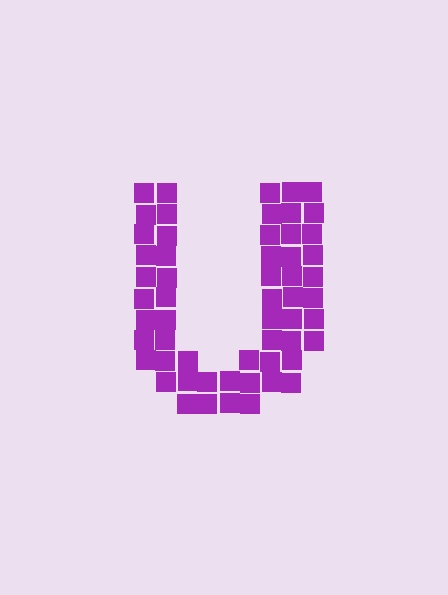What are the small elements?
The small elements are squares.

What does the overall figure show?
The overall figure shows the letter U.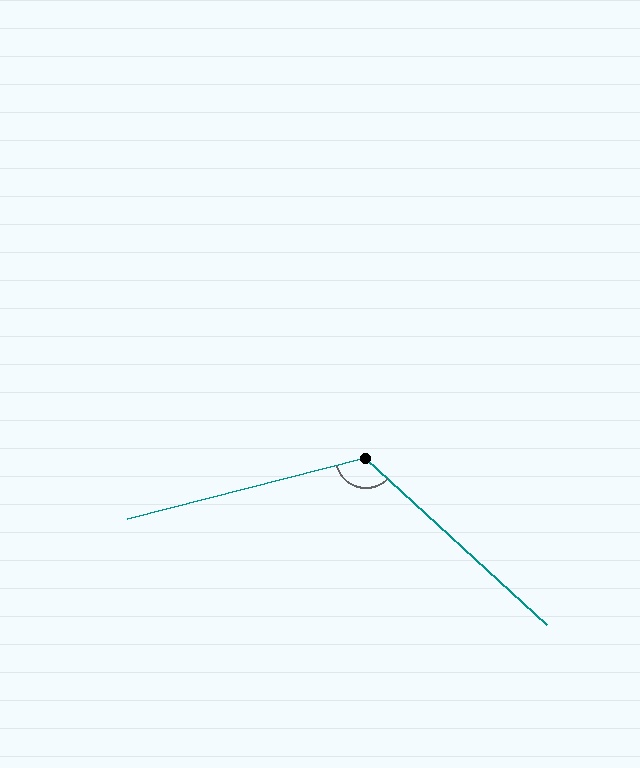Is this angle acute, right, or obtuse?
It is obtuse.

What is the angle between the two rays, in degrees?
Approximately 123 degrees.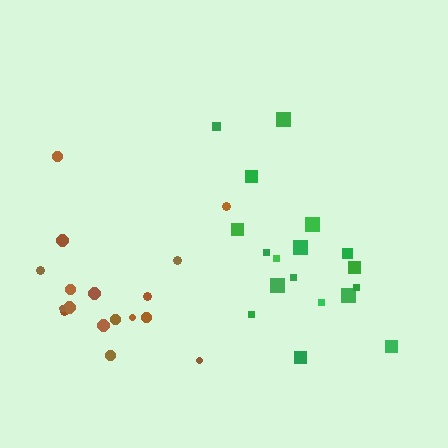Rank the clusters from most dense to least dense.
green, brown.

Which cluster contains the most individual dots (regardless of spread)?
Green (18).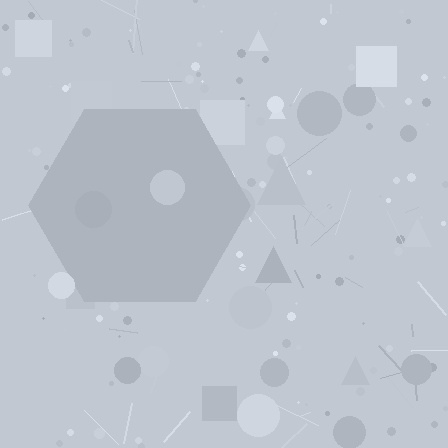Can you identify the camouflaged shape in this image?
The camouflaged shape is a hexagon.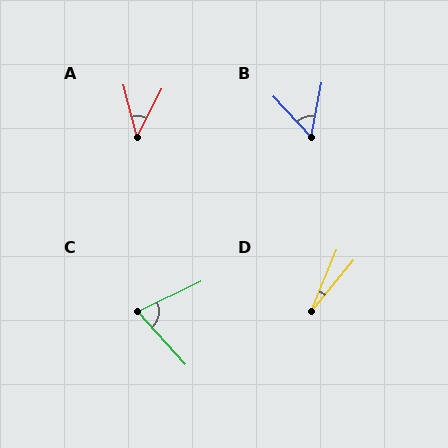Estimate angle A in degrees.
Approximately 41 degrees.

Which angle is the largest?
C, at approximately 73 degrees.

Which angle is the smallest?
D, at approximately 17 degrees.